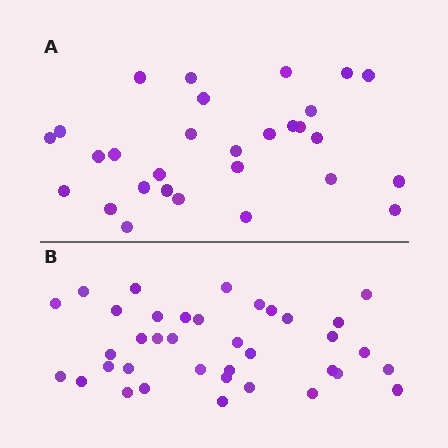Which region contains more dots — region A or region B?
Region B (the bottom region) has more dots.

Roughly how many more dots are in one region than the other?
Region B has roughly 8 or so more dots than region A.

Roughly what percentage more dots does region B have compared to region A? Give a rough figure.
About 30% more.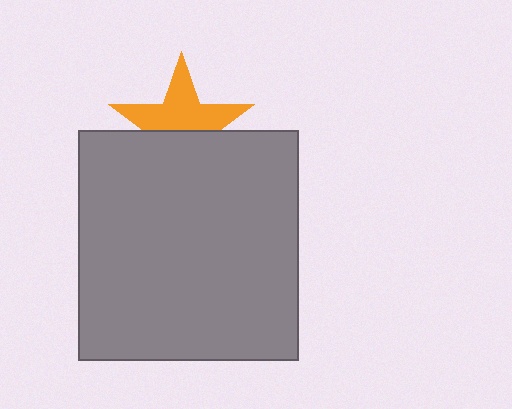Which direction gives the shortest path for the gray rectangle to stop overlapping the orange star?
Moving down gives the shortest separation.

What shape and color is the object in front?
The object in front is a gray rectangle.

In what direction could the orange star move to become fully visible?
The orange star could move up. That would shift it out from behind the gray rectangle entirely.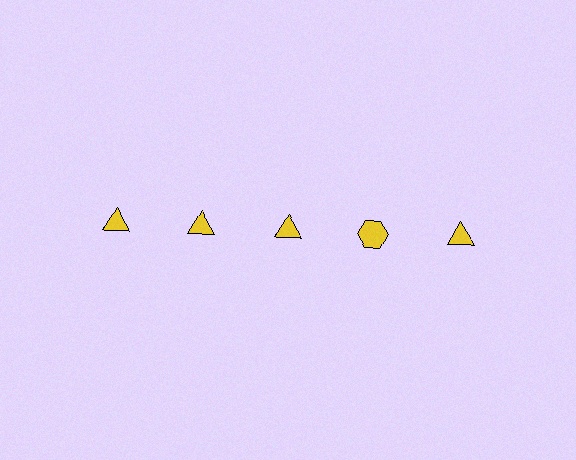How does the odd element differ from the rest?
It has a different shape: hexagon instead of triangle.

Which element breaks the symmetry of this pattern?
The yellow hexagon in the top row, second from right column breaks the symmetry. All other shapes are yellow triangles.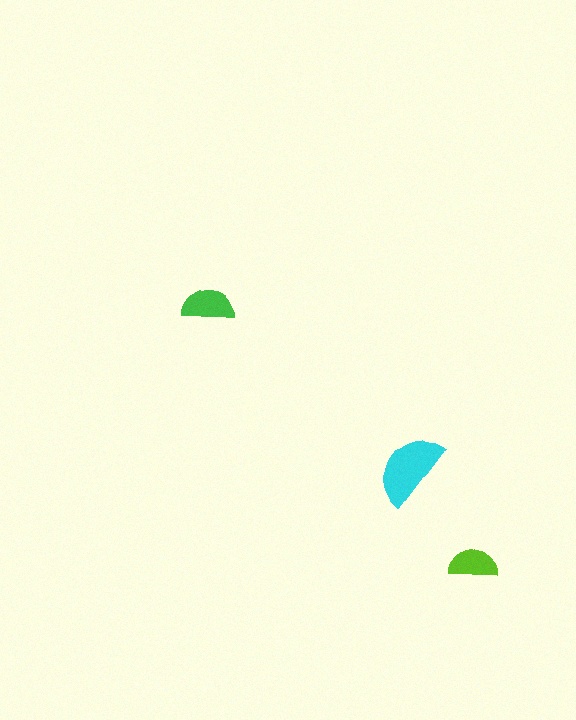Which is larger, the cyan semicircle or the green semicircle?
The cyan one.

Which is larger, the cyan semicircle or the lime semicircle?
The cyan one.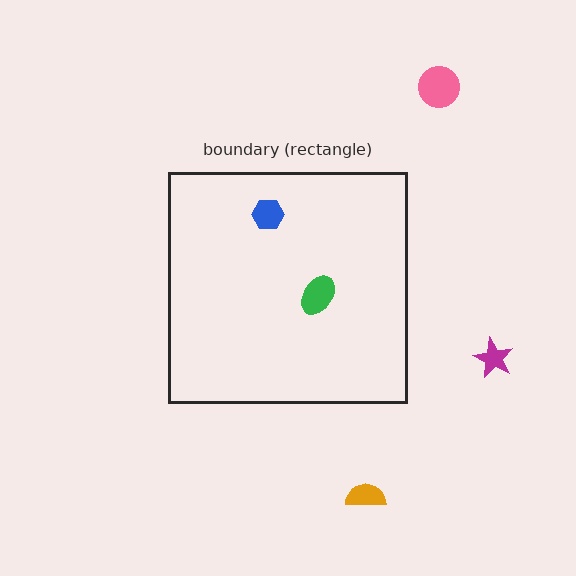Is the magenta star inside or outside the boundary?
Outside.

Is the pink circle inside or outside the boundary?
Outside.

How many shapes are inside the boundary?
2 inside, 3 outside.